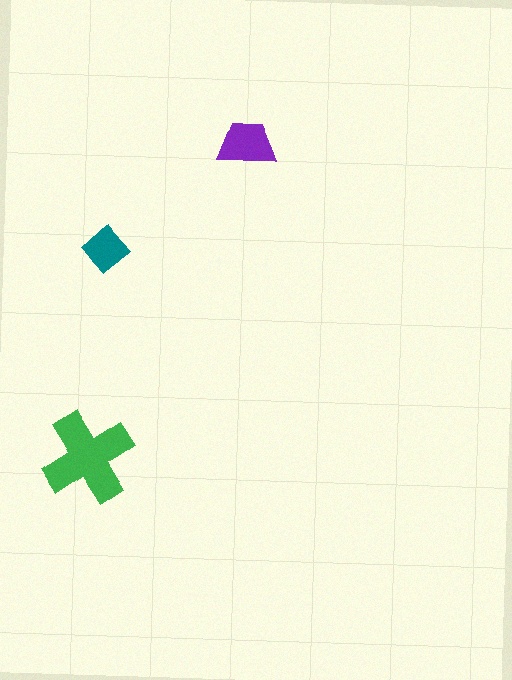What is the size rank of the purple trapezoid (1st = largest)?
2nd.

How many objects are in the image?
There are 3 objects in the image.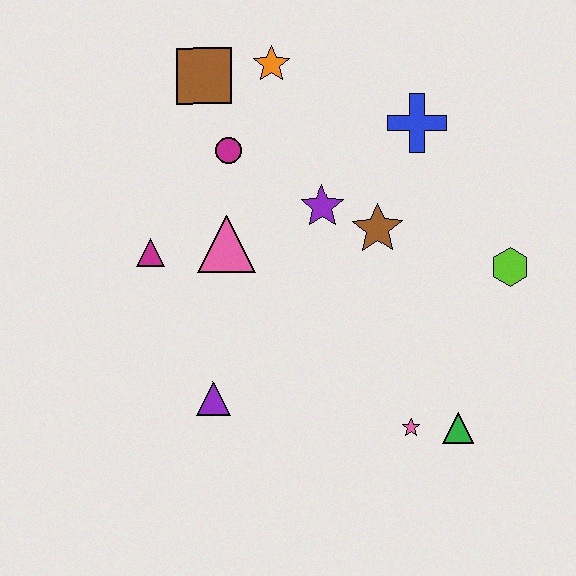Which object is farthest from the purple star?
The green triangle is farthest from the purple star.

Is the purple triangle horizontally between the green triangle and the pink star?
No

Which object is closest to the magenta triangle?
The pink triangle is closest to the magenta triangle.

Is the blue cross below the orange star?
Yes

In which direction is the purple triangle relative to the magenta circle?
The purple triangle is below the magenta circle.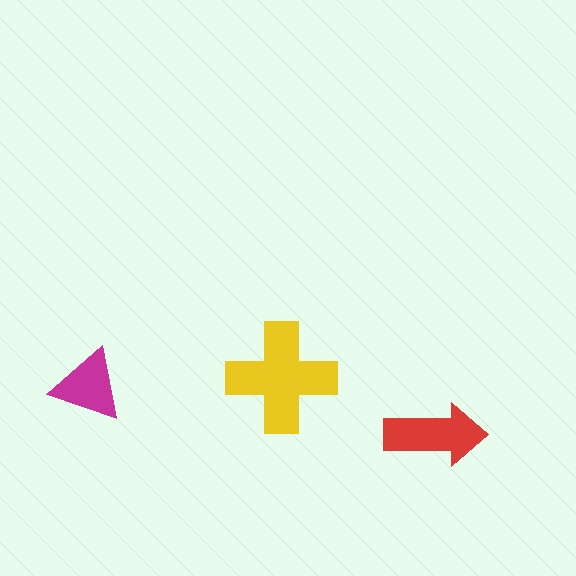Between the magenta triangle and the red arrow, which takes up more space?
The red arrow.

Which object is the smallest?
The magenta triangle.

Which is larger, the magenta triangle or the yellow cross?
The yellow cross.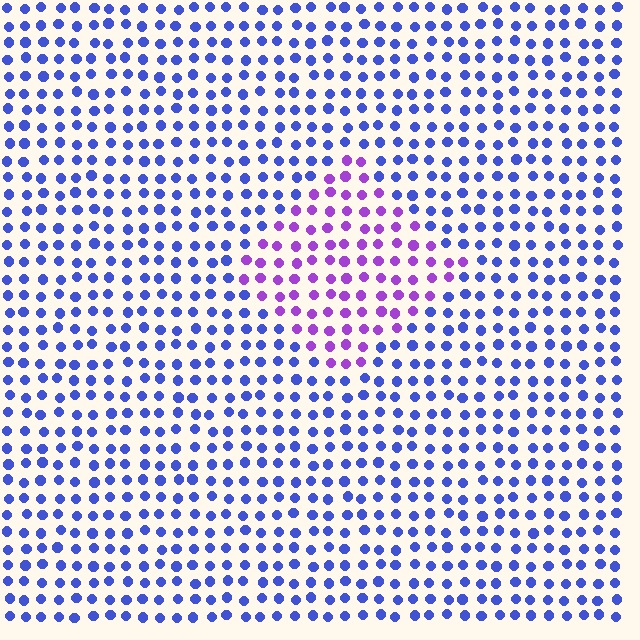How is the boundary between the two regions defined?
The boundary is defined purely by a slight shift in hue (about 48 degrees). Spacing, size, and orientation are identical on both sides.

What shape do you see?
I see a diamond.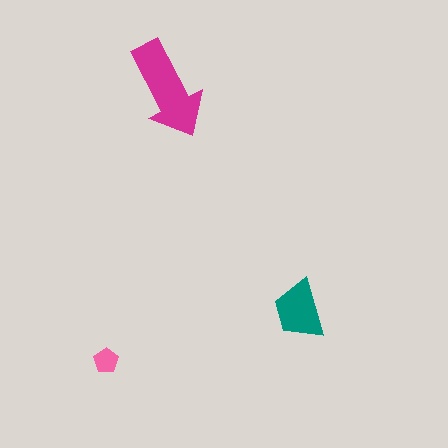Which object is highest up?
The magenta arrow is topmost.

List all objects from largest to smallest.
The magenta arrow, the teal trapezoid, the pink pentagon.